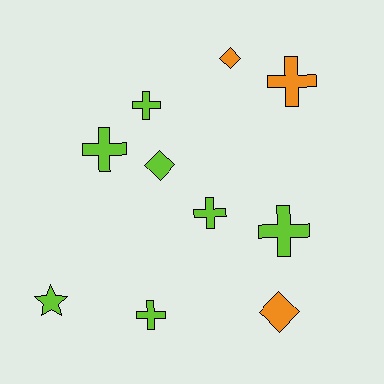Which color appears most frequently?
Lime, with 7 objects.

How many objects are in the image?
There are 10 objects.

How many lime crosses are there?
There are 5 lime crosses.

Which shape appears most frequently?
Cross, with 6 objects.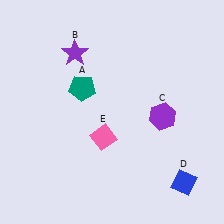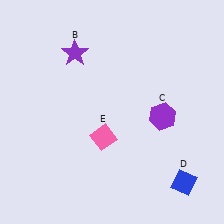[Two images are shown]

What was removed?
The teal pentagon (A) was removed in Image 2.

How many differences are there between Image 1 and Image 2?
There is 1 difference between the two images.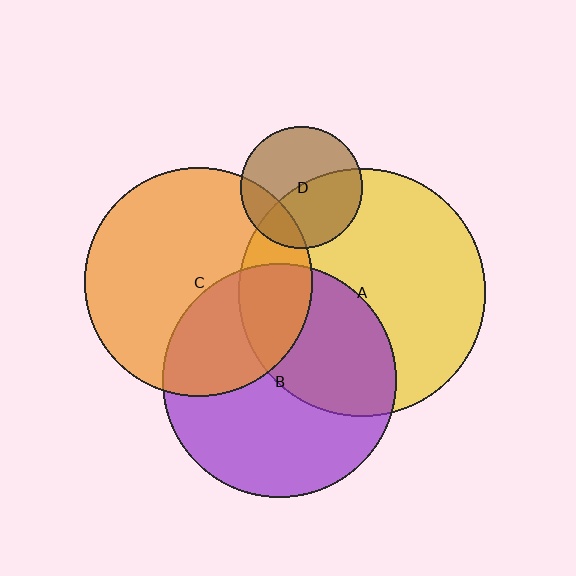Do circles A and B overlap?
Yes.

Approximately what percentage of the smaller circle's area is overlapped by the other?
Approximately 40%.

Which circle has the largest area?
Circle A (yellow).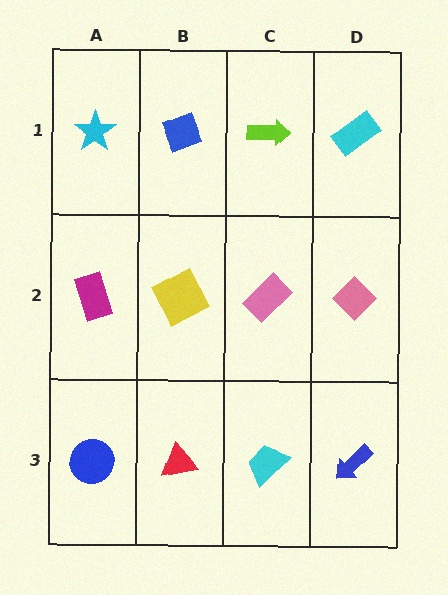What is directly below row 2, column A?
A blue circle.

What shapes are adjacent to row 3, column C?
A pink rectangle (row 2, column C), a red triangle (row 3, column B), a blue arrow (row 3, column D).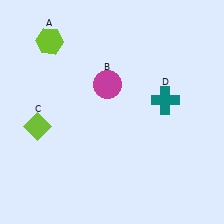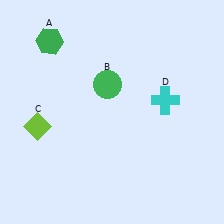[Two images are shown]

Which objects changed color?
A changed from lime to green. B changed from magenta to green. D changed from teal to cyan.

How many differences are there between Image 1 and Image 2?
There are 3 differences between the two images.